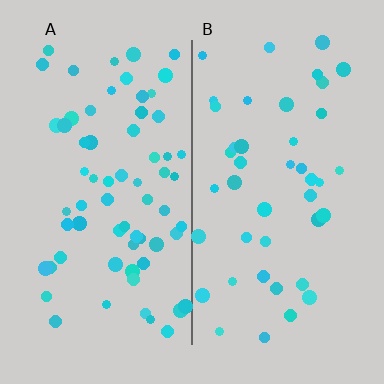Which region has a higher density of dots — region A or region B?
A (the left).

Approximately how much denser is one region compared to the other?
Approximately 1.5× — region A over region B.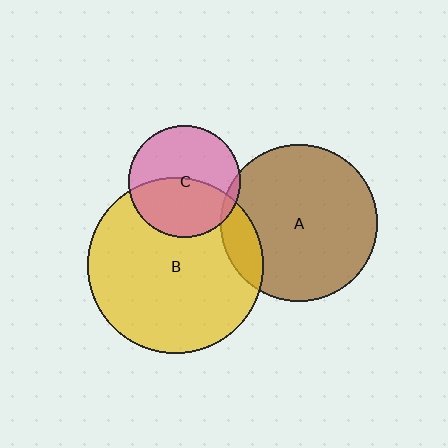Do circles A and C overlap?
Yes.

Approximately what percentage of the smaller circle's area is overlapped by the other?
Approximately 5%.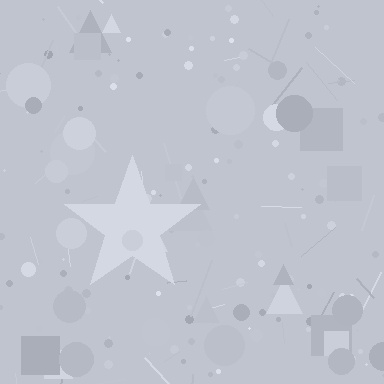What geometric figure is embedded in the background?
A star is embedded in the background.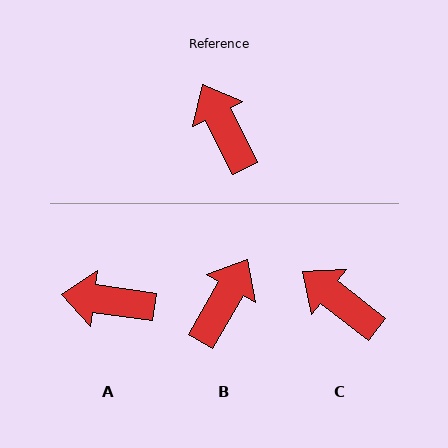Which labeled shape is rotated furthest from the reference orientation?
B, about 57 degrees away.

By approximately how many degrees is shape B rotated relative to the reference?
Approximately 57 degrees clockwise.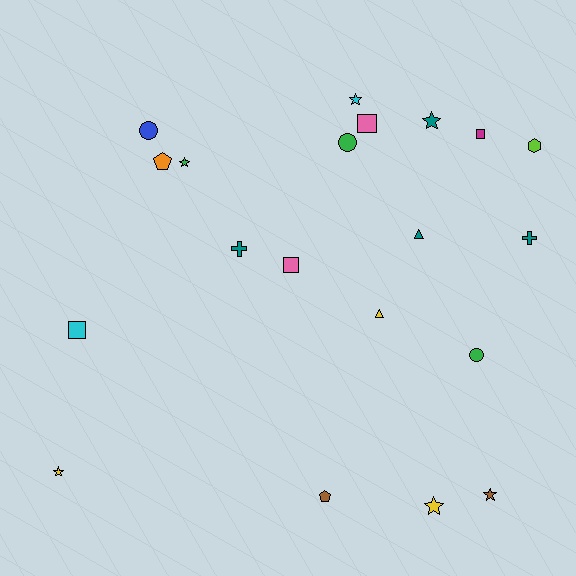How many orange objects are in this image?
There is 1 orange object.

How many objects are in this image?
There are 20 objects.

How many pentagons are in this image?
There are 2 pentagons.